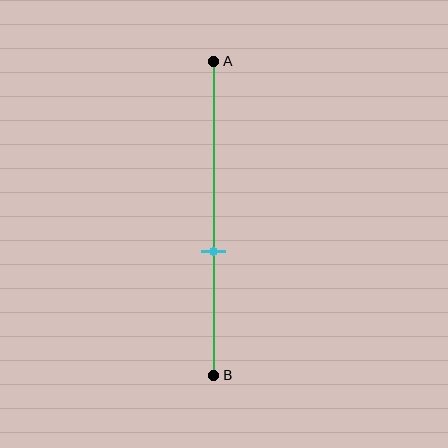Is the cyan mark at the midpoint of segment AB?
No, the mark is at about 60% from A, not at the 50% midpoint.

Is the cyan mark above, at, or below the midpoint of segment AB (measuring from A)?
The cyan mark is below the midpoint of segment AB.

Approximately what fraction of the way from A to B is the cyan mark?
The cyan mark is approximately 60% of the way from A to B.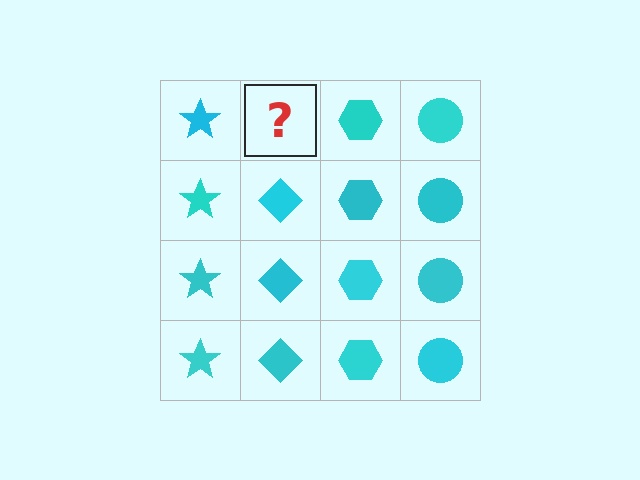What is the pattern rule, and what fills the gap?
The rule is that each column has a consistent shape. The gap should be filled with a cyan diamond.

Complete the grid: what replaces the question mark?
The question mark should be replaced with a cyan diamond.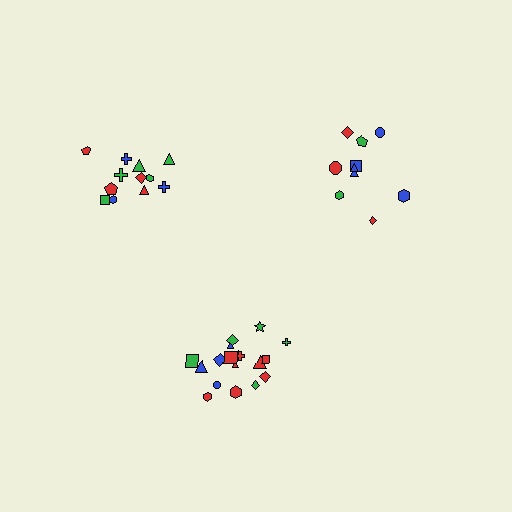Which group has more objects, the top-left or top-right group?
The top-left group.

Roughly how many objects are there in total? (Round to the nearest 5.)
Roughly 40 objects in total.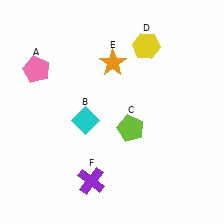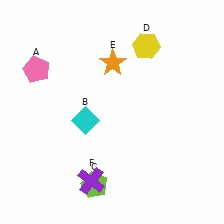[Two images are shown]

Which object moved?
The lime pentagon (C) moved down.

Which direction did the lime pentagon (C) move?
The lime pentagon (C) moved down.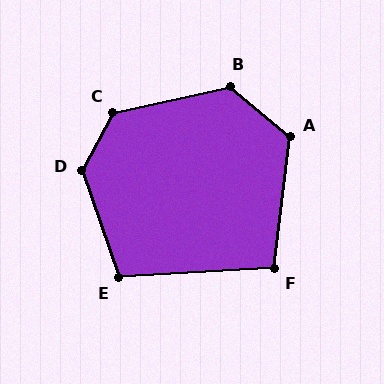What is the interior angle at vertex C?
Approximately 131 degrees (obtuse).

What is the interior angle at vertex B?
Approximately 127 degrees (obtuse).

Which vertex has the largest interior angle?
D, at approximately 133 degrees.